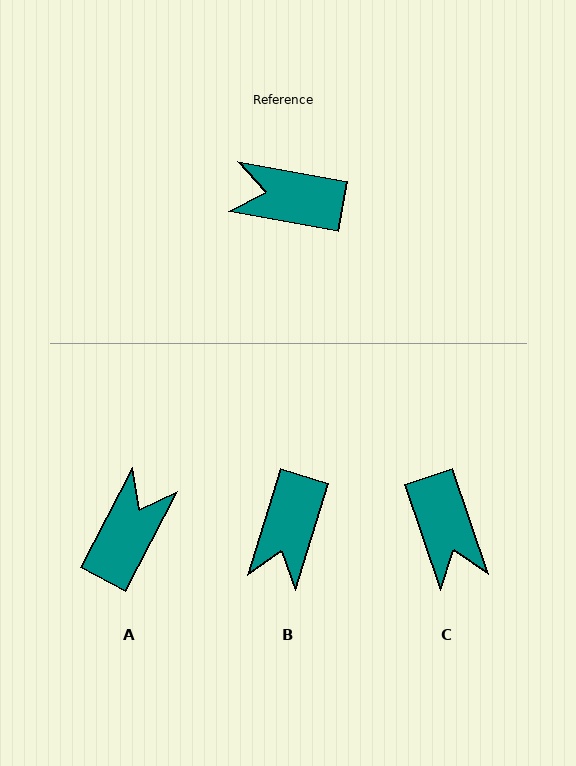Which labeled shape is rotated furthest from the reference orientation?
C, about 119 degrees away.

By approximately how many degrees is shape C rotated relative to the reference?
Approximately 119 degrees counter-clockwise.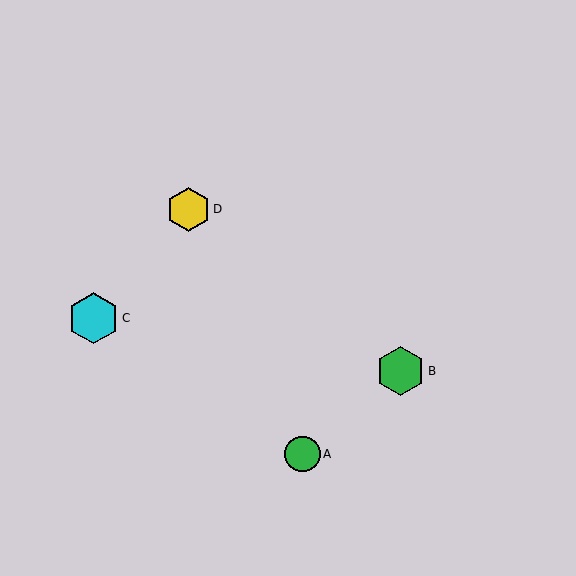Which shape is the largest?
The cyan hexagon (labeled C) is the largest.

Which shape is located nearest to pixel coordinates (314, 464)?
The green circle (labeled A) at (302, 454) is nearest to that location.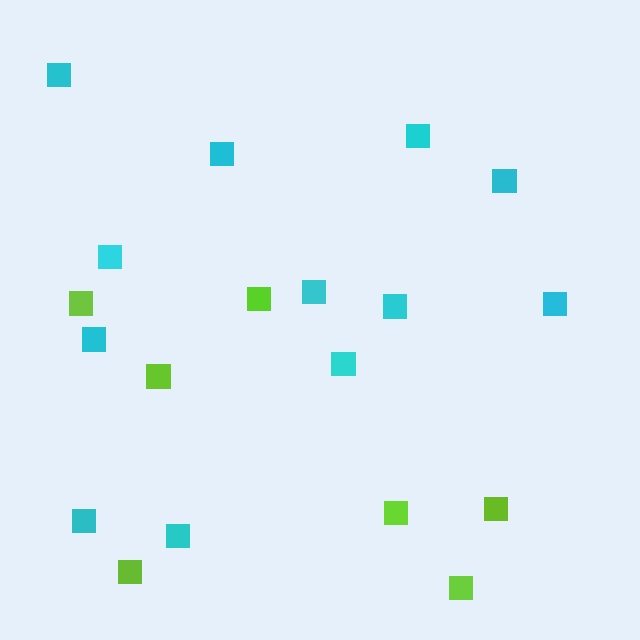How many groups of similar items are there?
There are 2 groups: one group of cyan squares (12) and one group of lime squares (7).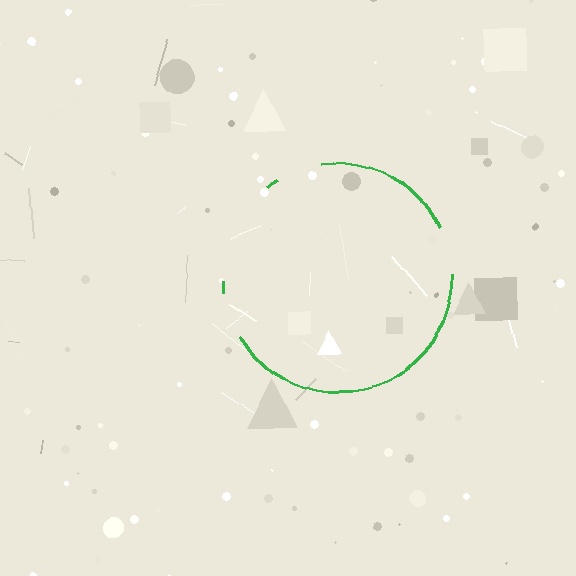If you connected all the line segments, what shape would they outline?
They would outline a circle.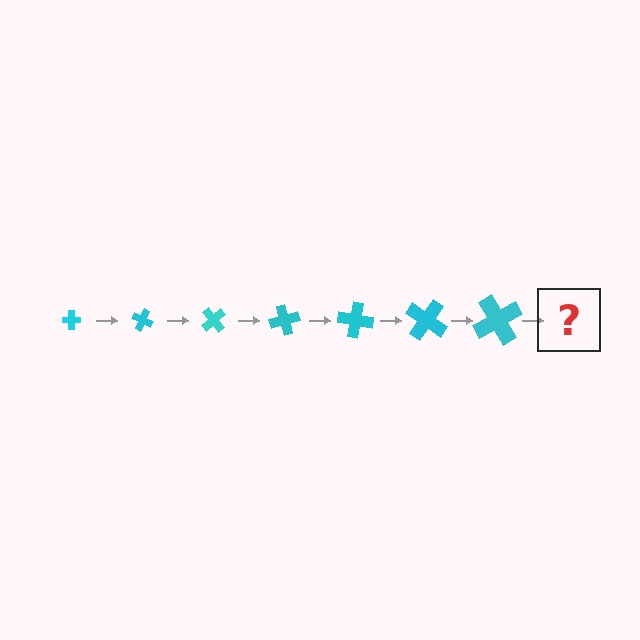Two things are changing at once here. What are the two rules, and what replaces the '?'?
The two rules are that the cross grows larger each step and it rotates 25 degrees each step. The '?' should be a cross, larger than the previous one and rotated 175 degrees from the start.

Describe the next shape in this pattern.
It should be a cross, larger than the previous one and rotated 175 degrees from the start.